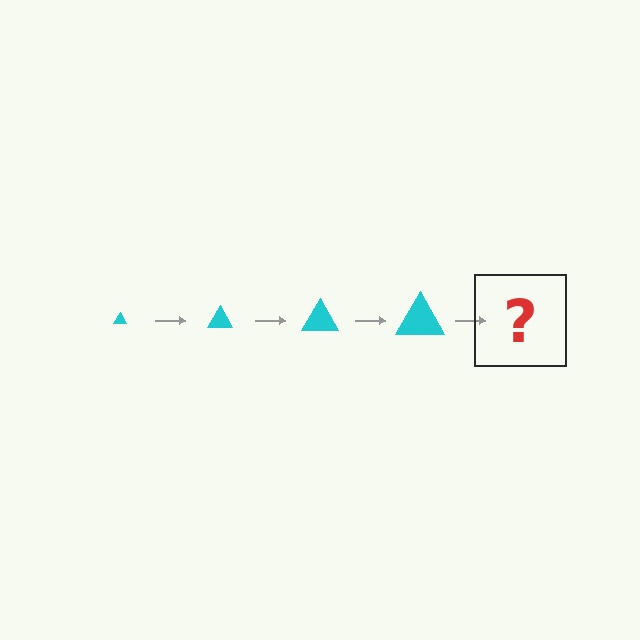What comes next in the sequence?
The next element should be a cyan triangle, larger than the previous one.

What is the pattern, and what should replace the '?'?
The pattern is that the triangle gets progressively larger each step. The '?' should be a cyan triangle, larger than the previous one.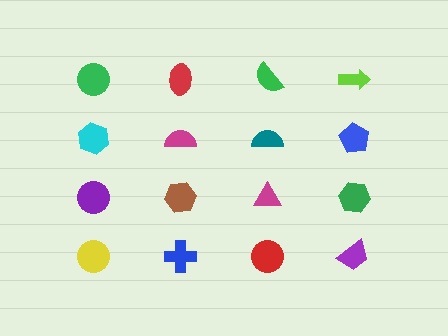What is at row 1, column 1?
A green circle.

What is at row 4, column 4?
A purple trapezoid.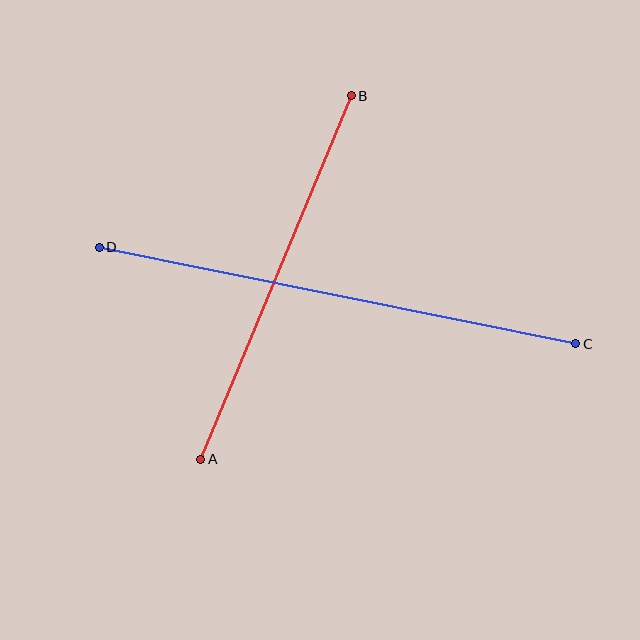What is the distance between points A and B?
The distance is approximately 393 pixels.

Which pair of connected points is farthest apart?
Points C and D are farthest apart.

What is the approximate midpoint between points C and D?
The midpoint is at approximately (337, 295) pixels.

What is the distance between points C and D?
The distance is approximately 486 pixels.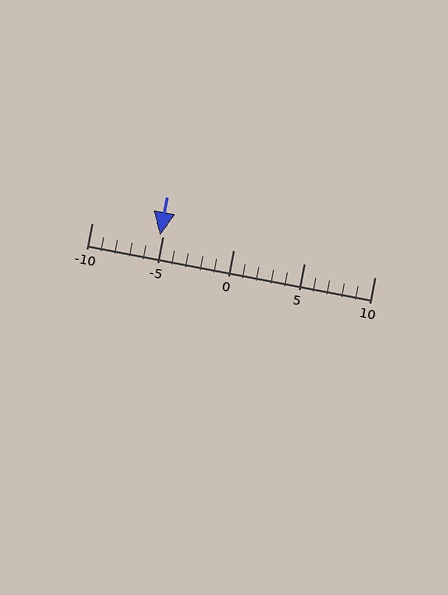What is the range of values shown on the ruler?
The ruler shows values from -10 to 10.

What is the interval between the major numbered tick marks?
The major tick marks are spaced 5 units apart.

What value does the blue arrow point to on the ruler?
The blue arrow points to approximately -5.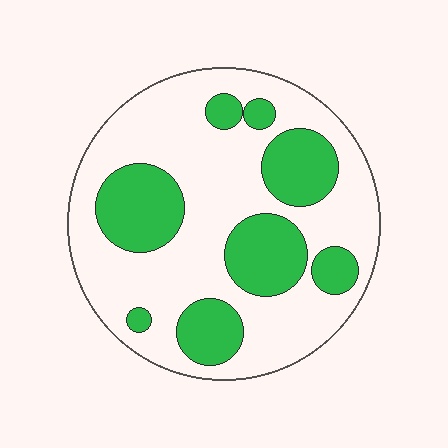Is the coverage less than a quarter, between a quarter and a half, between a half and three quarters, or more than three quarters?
Between a quarter and a half.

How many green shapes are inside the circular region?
8.